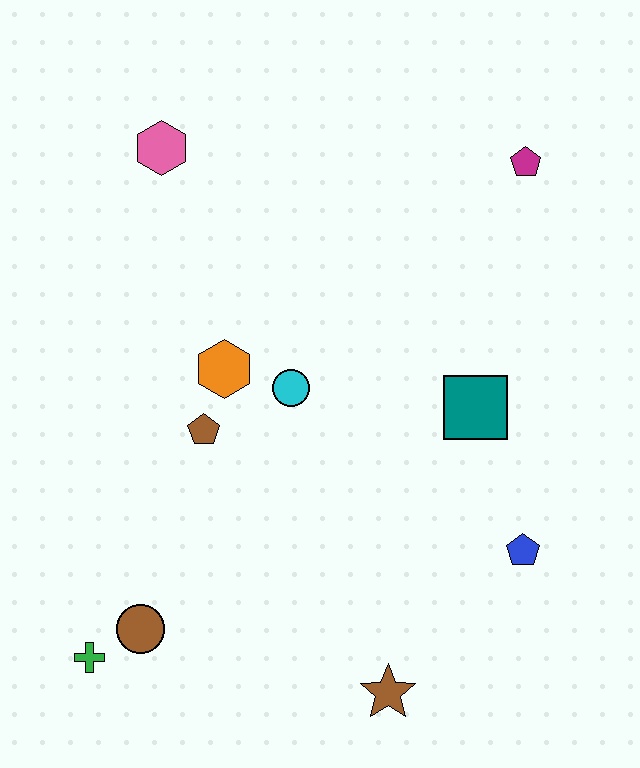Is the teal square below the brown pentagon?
No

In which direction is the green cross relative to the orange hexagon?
The green cross is below the orange hexagon.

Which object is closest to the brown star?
The blue pentagon is closest to the brown star.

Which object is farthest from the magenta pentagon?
The green cross is farthest from the magenta pentagon.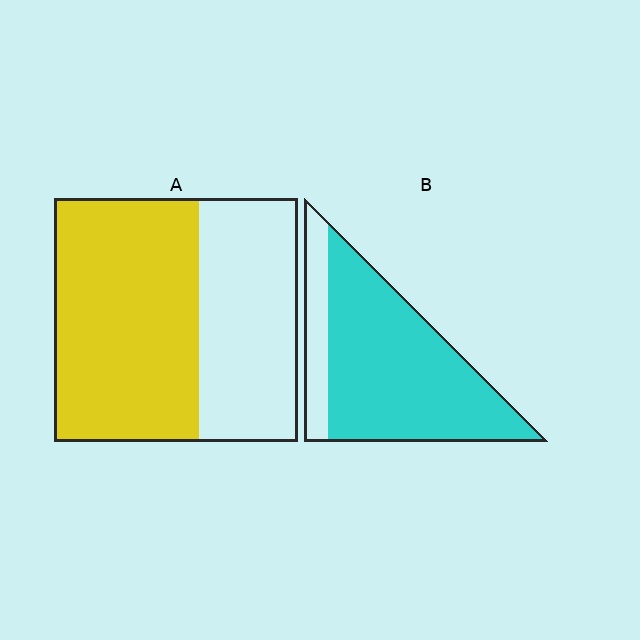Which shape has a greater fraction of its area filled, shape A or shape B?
Shape B.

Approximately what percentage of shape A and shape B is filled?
A is approximately 60% and B is approximately 80%.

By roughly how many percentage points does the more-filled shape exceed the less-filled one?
By roughly 20 percentage points (B over A).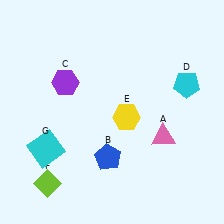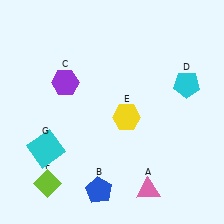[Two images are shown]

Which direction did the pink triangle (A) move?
The pink triangle (A) moved down.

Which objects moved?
The objects that moved are: the pink triangle (A), the blue pentagon (B).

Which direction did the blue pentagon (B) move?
The blue pentagon (B) moved down.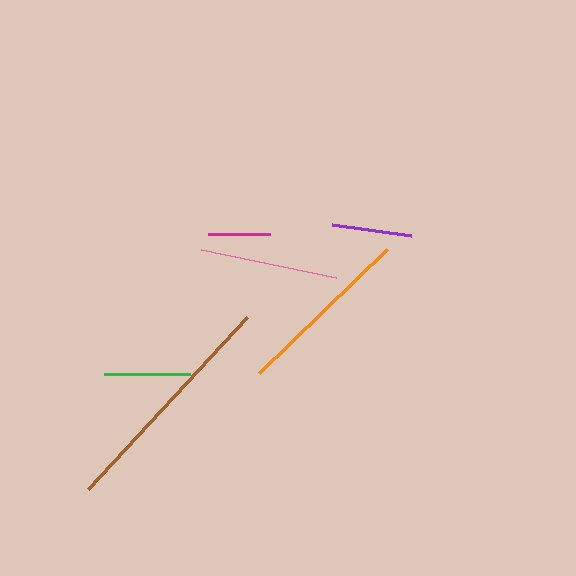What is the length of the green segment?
The green segment is approximately 85 pixels long.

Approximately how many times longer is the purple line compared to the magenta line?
The purple line is approximately 1.3 times the length of the magenta line.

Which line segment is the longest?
The brown line is the longest at approximately 234 pixels.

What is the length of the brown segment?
The brown segment is approximately 234 pixels long.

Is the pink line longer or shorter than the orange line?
The orange line is longer than the pink line.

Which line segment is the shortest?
The magenta line is the shortest at approximately 62 pixels.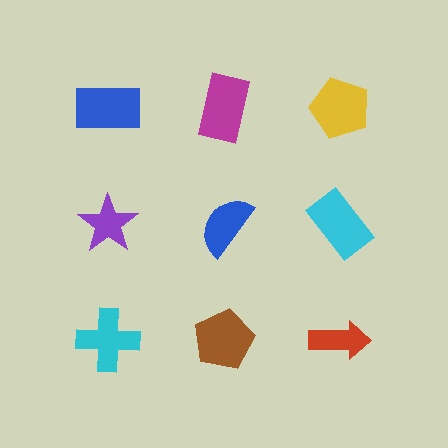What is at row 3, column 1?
A cyan cross.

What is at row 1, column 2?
A magenta rectangle.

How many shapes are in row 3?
3 shapes.